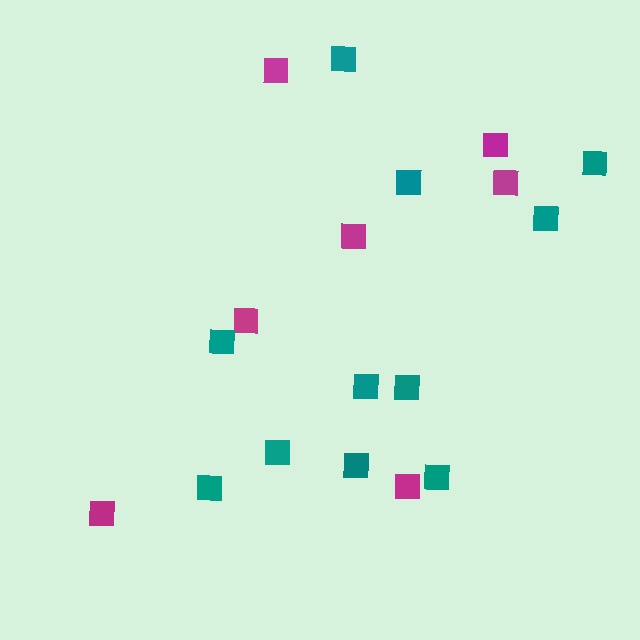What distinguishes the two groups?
There are 2 groups: one group of magenta squares (7) and one group of teal squares (11).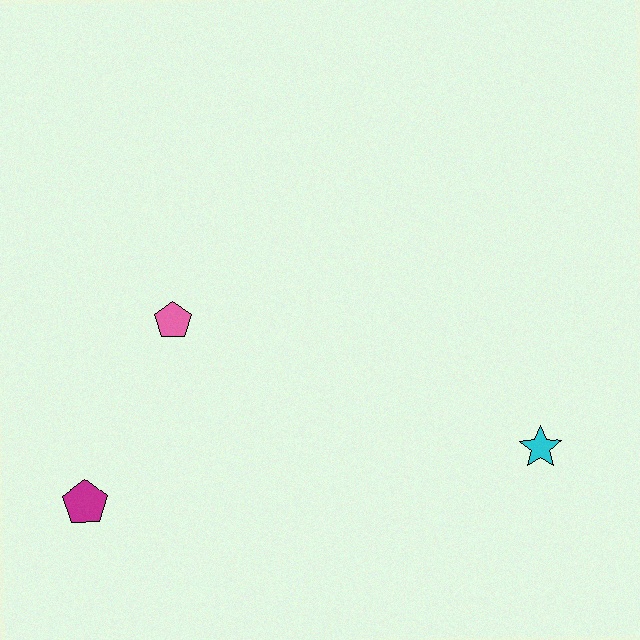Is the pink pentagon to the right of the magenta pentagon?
Yes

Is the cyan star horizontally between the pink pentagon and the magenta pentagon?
No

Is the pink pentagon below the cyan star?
No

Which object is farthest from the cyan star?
The magenta pentagon is farthest from the cyan star.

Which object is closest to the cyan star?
The pink pentagon is closest to the cyan star.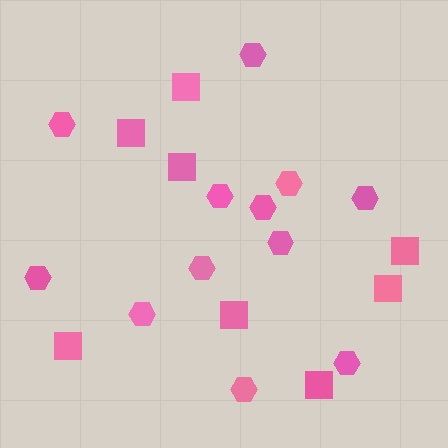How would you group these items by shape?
There are 2 groups: one group of hexagons (12) and one group of squares (8).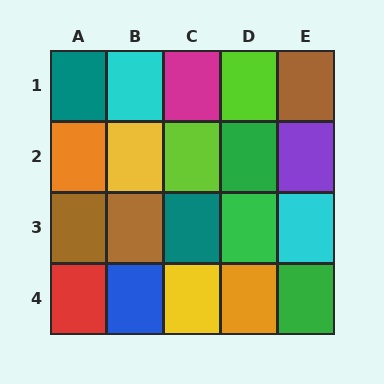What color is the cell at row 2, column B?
Yellow.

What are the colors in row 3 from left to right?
Brown, brown, teal, green, cyan.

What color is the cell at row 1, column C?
Magenta.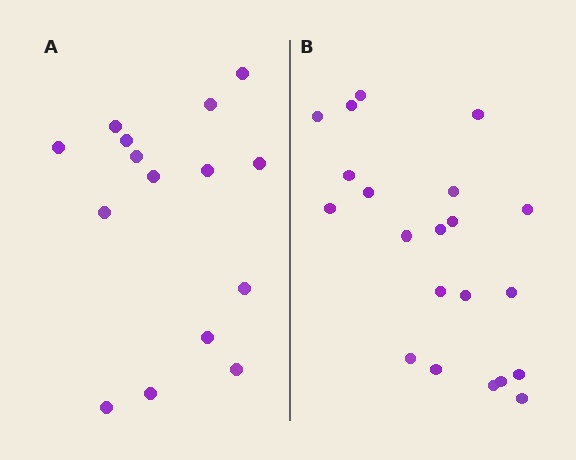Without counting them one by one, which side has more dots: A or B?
Region B (the right region) has more dots.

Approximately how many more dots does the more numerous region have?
Region B has about 6 more dots than region A.